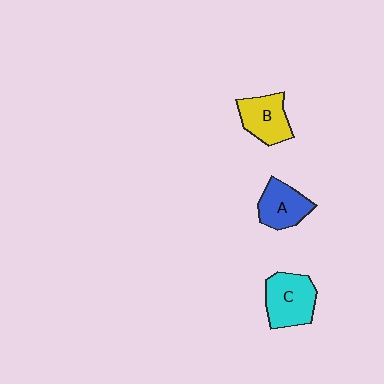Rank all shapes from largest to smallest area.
From largest to smallest: C (cyan), B (yellow), A (blue).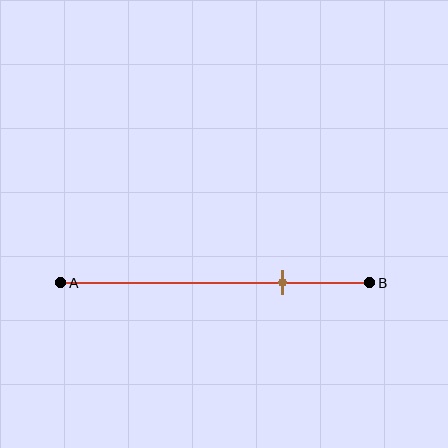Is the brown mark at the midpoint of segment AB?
No, the mark is at about 70% from A, not at the 50% midpoint.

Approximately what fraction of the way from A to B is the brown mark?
The brown mark is approximately 70% of the way from A to B.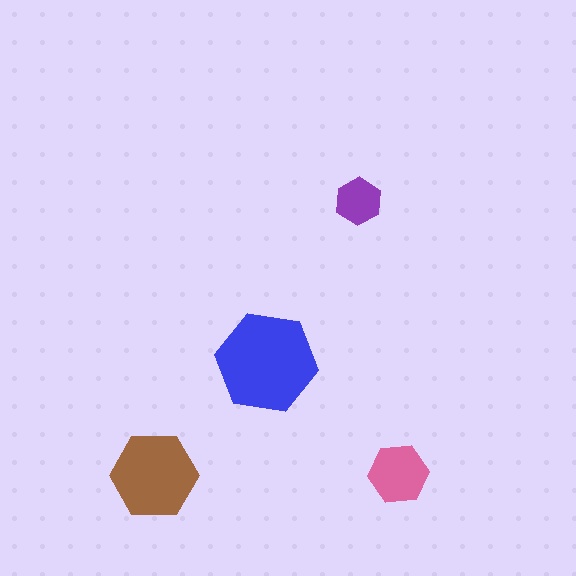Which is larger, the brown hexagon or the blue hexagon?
The blue one.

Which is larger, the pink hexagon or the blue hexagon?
The blue one.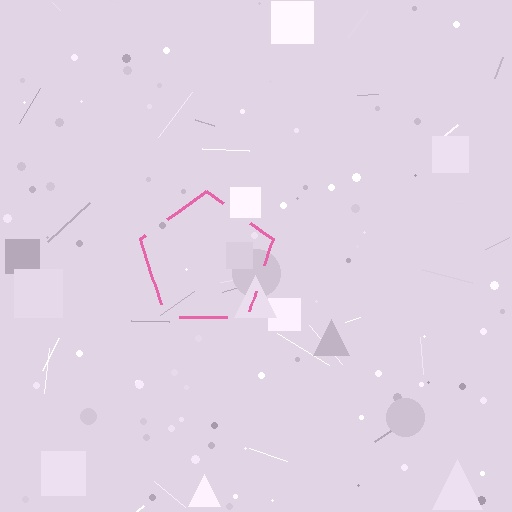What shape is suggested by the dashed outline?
The dashed outline suggests a pentagon.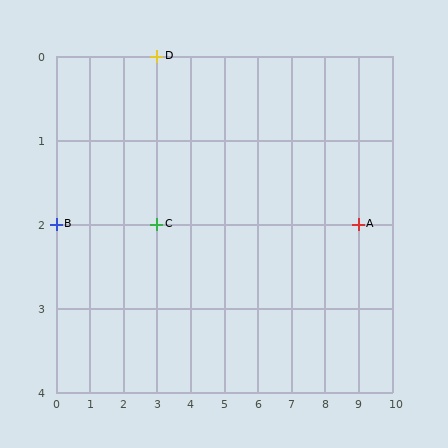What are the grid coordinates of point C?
Point C is at grid coordinates (3, 2).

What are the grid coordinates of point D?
Point D is at grid coordinates (3, 0).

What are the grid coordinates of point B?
Point B is at grid coordinates (0, 2).